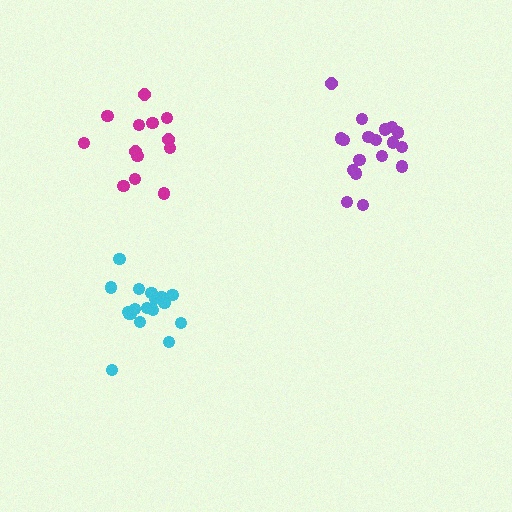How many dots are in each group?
Group 1: 18 dots, Group 2: 19 dots, Group 3: 14 dots (51 total).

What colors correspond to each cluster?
The clusters are colored: cyan, purple, magenta.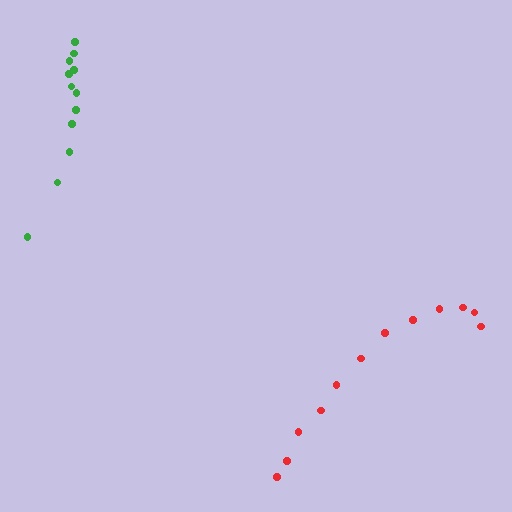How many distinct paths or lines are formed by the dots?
There are 2 distinct paths.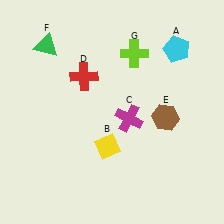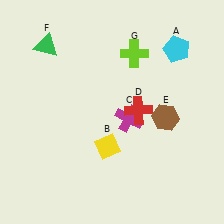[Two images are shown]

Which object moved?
The red cross (D) moved right.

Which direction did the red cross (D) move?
The red cross (D) moved right.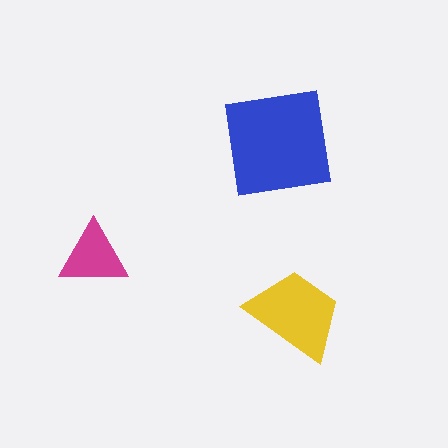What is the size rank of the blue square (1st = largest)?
1st.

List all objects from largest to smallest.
The blue square, the yellow trapezoid, the magenta triangle.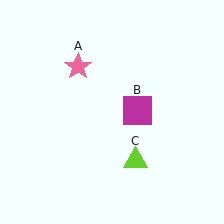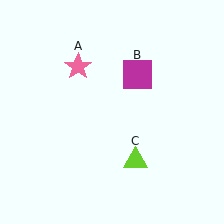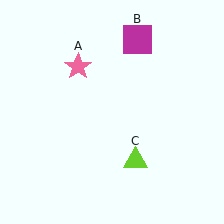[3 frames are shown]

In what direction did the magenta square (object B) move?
The magenta square (object B) moved up.